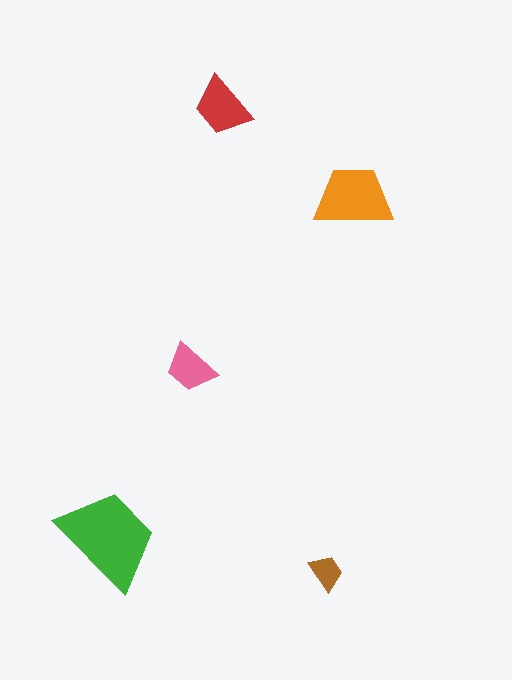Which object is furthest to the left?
The green trapezoid is leftmost.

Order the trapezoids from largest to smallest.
the green one, the orange one, the red one, the pink one, the brown one.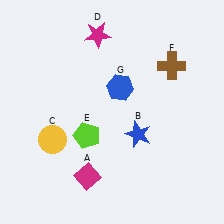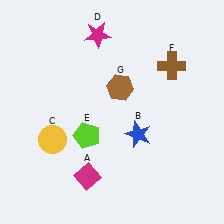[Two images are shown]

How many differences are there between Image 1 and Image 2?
There is 1 difference between the two images.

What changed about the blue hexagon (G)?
In Image 1, G is blue. In Image 2, it changed to brown.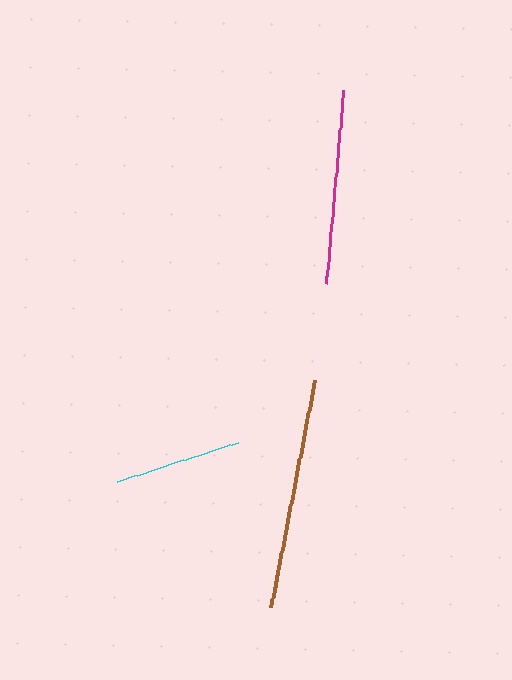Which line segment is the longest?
The brown line is the longest at approximately 231 pixels.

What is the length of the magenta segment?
The magenta segment is approximately 195 pixels long.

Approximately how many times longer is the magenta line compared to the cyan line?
The magenta line is approximately 1.5 times the length of the cyan line.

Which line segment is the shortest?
The cyan line is the shortest at approximately 128 pixels.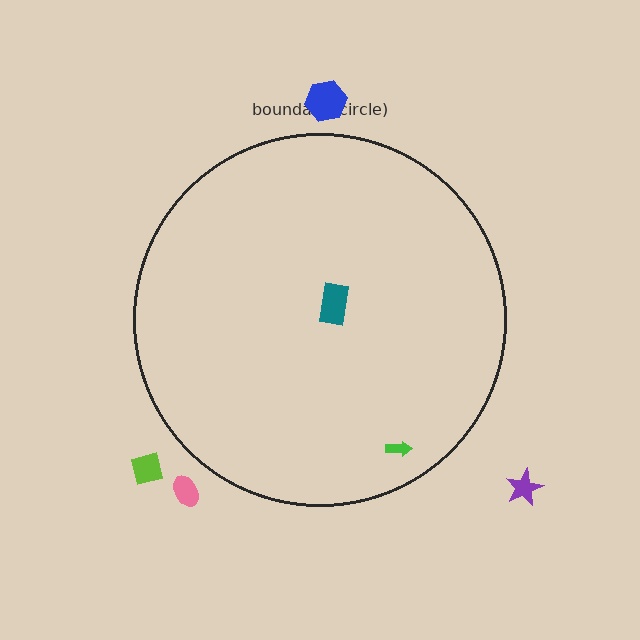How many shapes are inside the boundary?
2 inside, 4 outside.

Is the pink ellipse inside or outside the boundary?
Outside.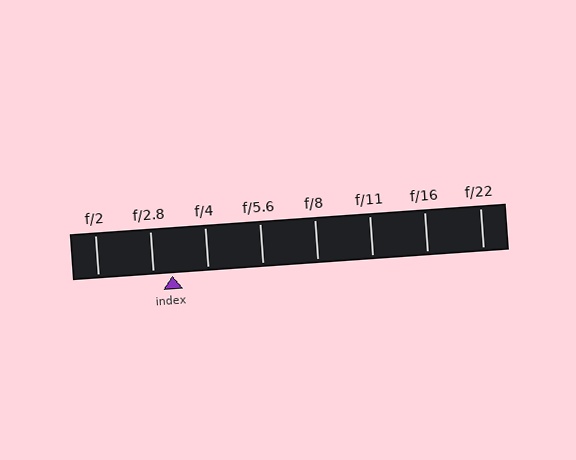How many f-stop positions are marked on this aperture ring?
There are 8 f-stop positions marked.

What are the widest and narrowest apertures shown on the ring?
The widest aperture shown is f/2 and the narrowest is f/22.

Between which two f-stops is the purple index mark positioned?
The index mark is between f/2.8 and f/4.